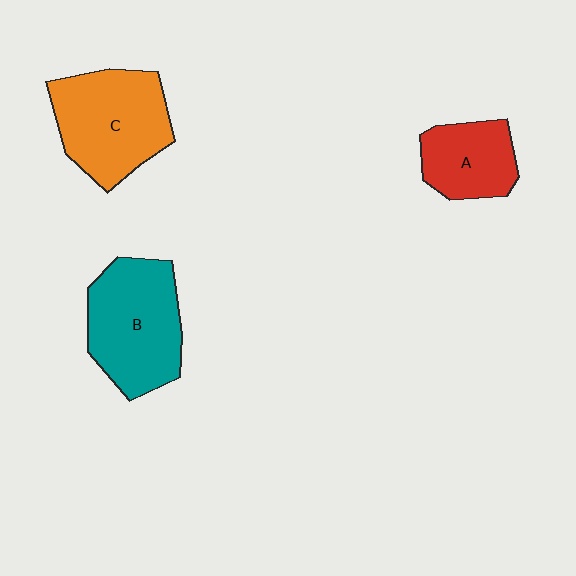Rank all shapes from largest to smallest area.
From largest to smallest: B (teal), C (orange), A (red).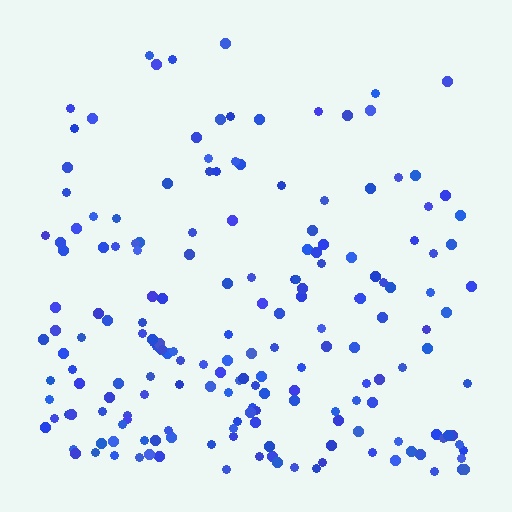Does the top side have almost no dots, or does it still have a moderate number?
Still a moderate number, just noticeably fewer than the bottom.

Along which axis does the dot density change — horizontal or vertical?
Vertical.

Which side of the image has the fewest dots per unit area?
The top.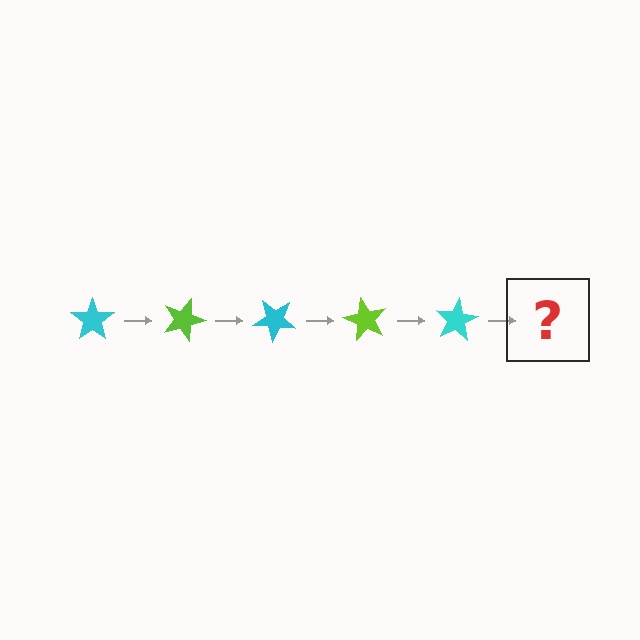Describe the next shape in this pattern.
It should be a lime star, rotated 100 degrees from the start.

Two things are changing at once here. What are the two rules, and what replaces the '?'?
The two rules are that it rotates 20 degrees each step and the color cycles through cyan and lime. The '?' should be a lime star, rotated 100 degrees from the start.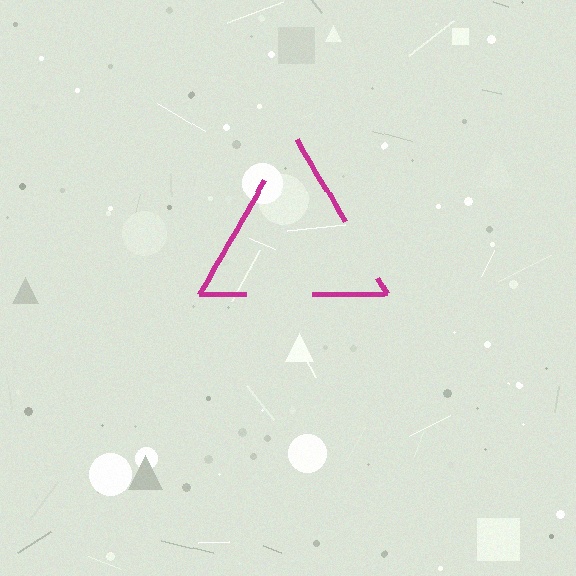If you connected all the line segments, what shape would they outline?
They would outline a triangle.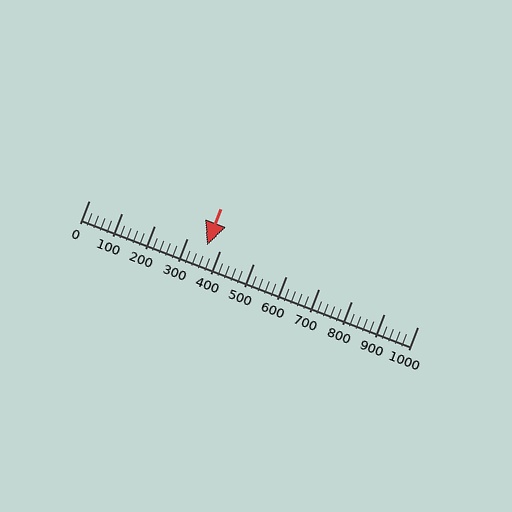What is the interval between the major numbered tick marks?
The major tick marks are spaced 100 units apart.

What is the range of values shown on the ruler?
The ruler shows values from 0 to 1000.